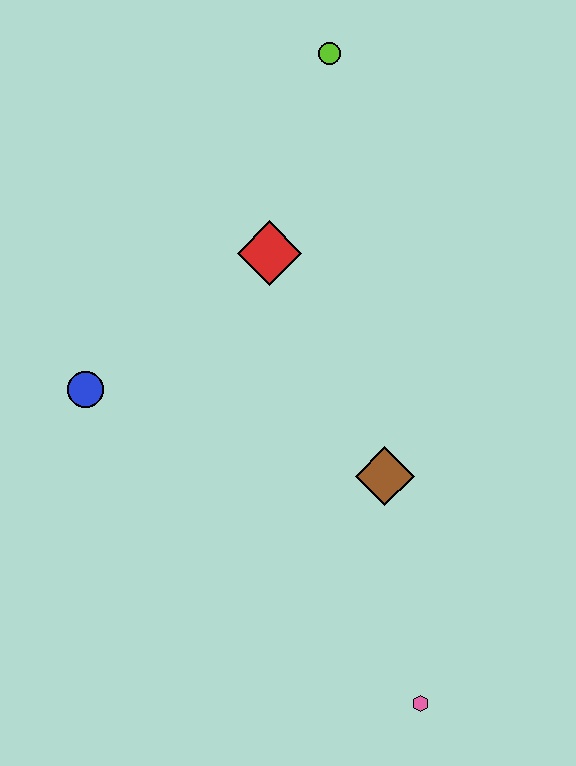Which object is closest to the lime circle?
The red diamond is closest to the lime circle.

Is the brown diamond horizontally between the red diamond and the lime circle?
No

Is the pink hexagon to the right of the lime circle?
Yes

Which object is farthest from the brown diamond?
The lime circle is farthest from the brown diamond.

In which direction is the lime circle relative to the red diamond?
The lime circle is above the red diamond.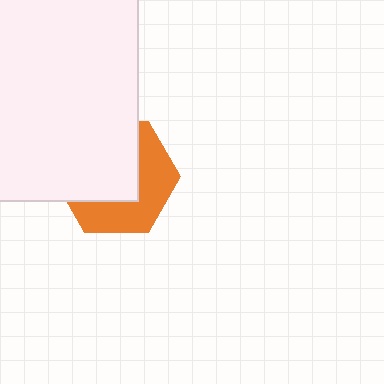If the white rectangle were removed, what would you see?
You would see the complete orange hexagon.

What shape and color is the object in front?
The object in front is a white rectangle.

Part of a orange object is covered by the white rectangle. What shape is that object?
It is a hexagon.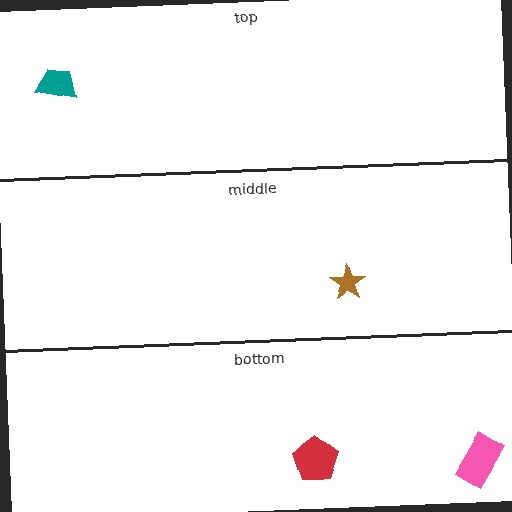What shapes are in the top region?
The teal trapezoid.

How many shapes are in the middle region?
1.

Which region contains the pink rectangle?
The bottom region.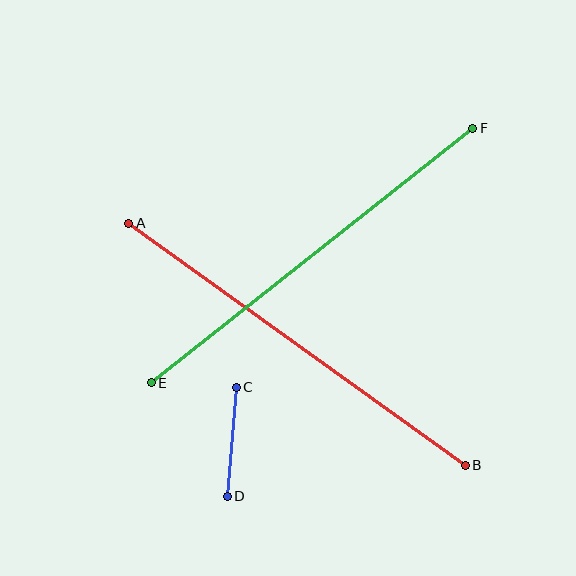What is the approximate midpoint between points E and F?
The midpoint is at approximately (312, 256) pixels.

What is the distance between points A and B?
The distance is approximately 414 pixels.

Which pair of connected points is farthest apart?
Points A and B are farthest apart.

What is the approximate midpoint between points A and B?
The midpoint is at approximately (297, 344) pixels.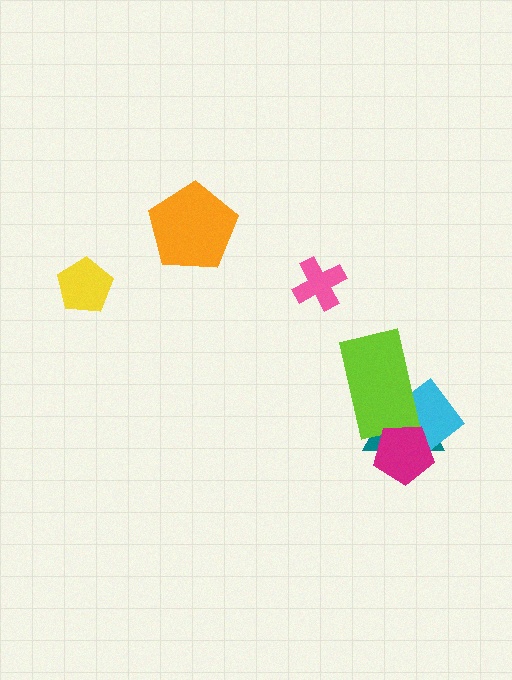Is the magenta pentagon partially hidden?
No, no other shape covers it.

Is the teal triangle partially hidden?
Yes, it is partially covered by another shape.